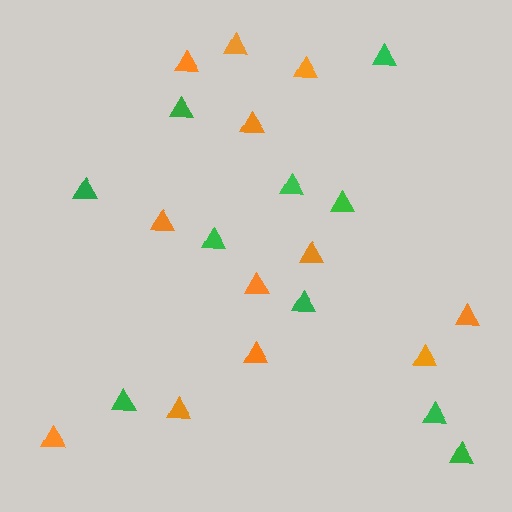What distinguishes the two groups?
There are 2 groups: one group of orange triangles (12) and one group of green triangles (10).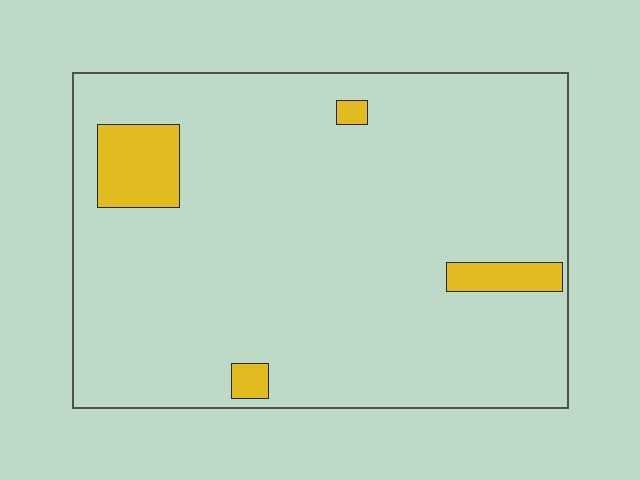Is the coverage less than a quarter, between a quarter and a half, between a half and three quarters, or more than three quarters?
Less than a quarter.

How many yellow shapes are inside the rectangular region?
4.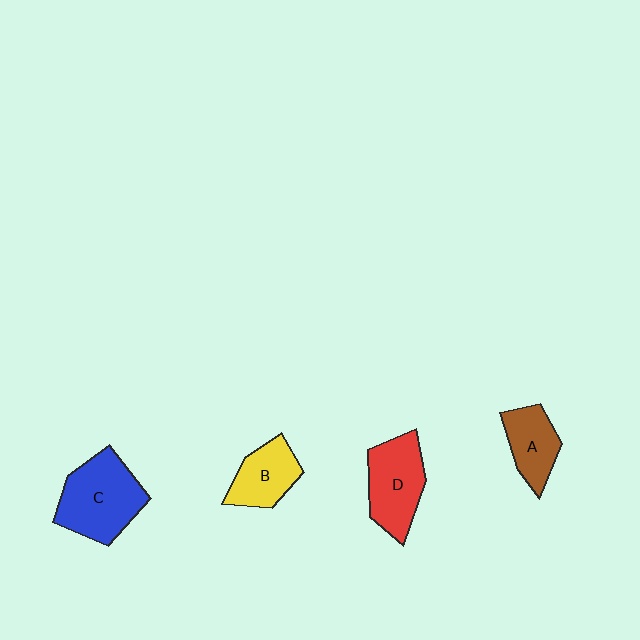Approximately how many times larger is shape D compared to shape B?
Approximately 1.3 times.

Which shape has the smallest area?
Shape A (brown).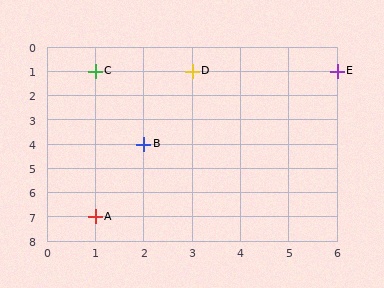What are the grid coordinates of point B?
Point B is at grid coordinates (2, 4).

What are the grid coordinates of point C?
Point C is at grid coordinates (1, 1).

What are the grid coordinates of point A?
Point A is at grid coordinates (1, 7).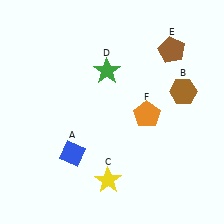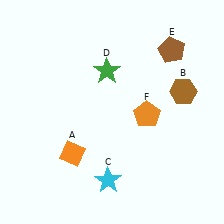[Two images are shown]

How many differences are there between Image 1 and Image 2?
There are 2 differences between the two images.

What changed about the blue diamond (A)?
In Image 1, A is blue. In Image 2, it changed to orange.